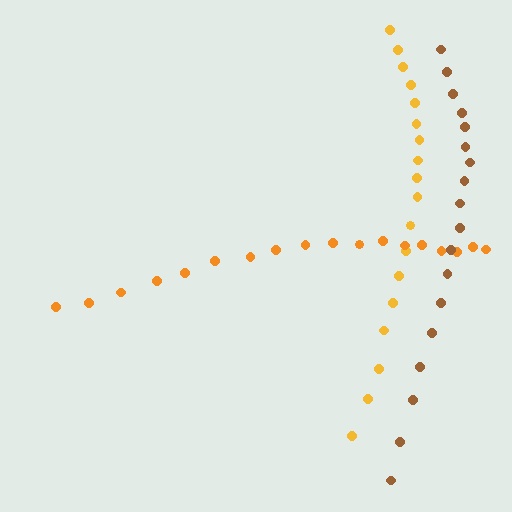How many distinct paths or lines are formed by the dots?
There are 3 distinct paths.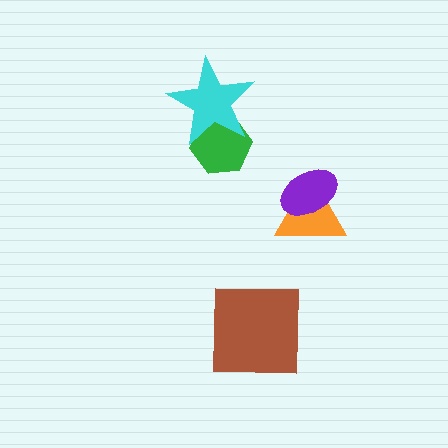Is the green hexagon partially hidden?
Yes, it is partially covered by another shape.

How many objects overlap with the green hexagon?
1 object overlaps with the green hexagon.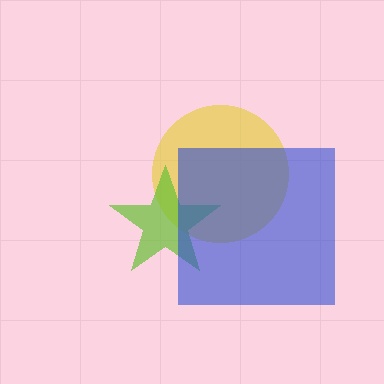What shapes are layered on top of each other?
The layered shapes are: a yellow circle, a lime star, a blue square.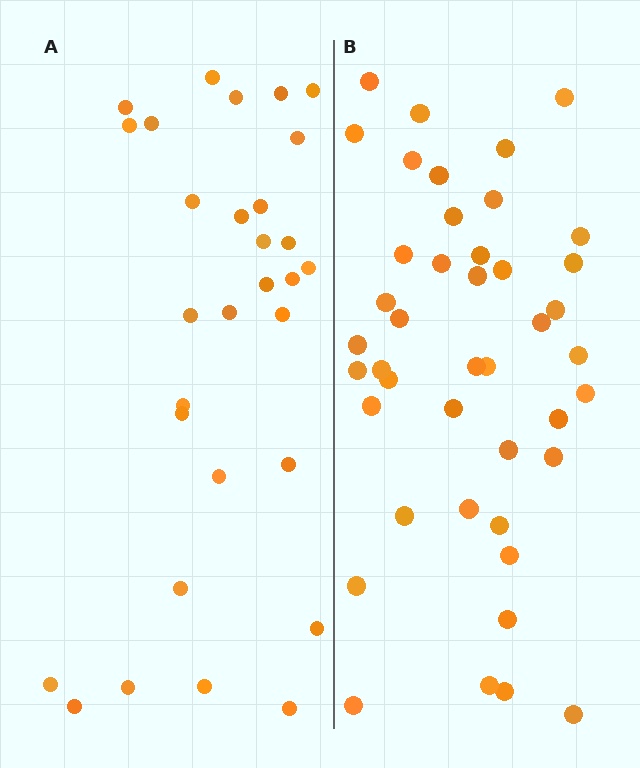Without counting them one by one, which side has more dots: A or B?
Region B (the right region) has more dots.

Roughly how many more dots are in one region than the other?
Region B has approximately 15 more dots than region A.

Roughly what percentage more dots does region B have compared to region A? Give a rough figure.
About 45% more.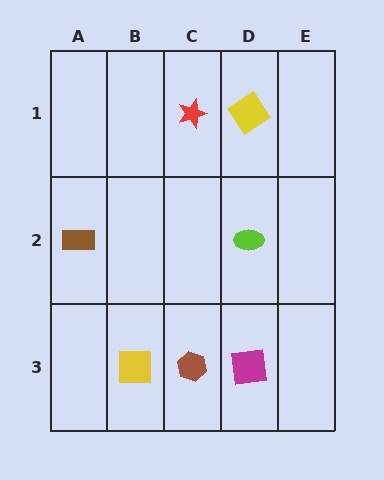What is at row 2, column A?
A brown rectangle.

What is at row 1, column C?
A red star.